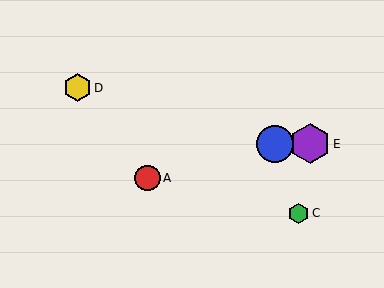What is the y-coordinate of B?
Object B is at y≈144.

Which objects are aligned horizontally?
Objects B, E are aligned horizontally.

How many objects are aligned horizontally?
2 objects (B, E) are aligned horizontally.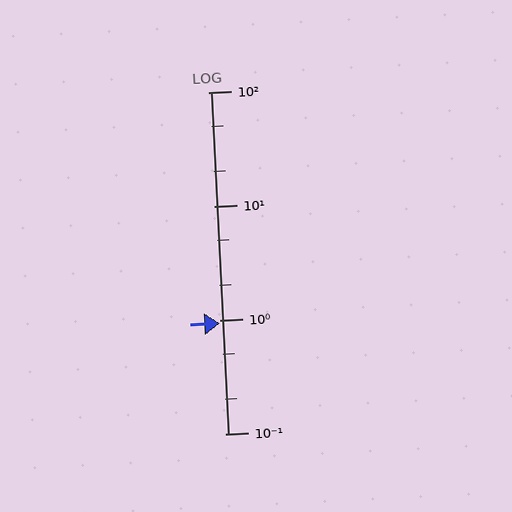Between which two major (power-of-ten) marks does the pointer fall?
The pointer is between 0.1 and 1.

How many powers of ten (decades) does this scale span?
The scale spans 3 decades, from 0.1 to 100.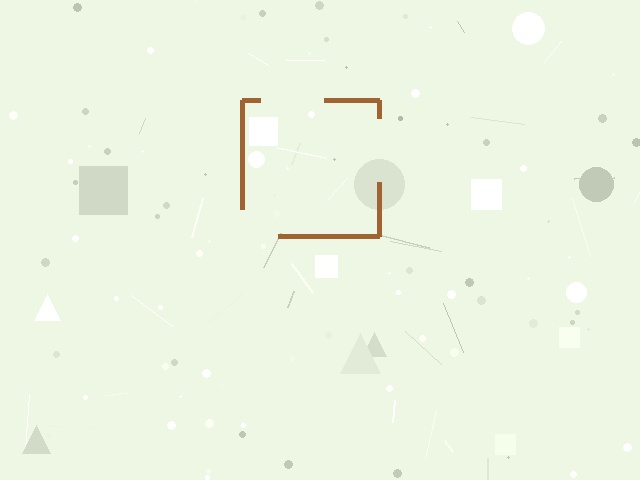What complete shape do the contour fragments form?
The contour fragments form a square.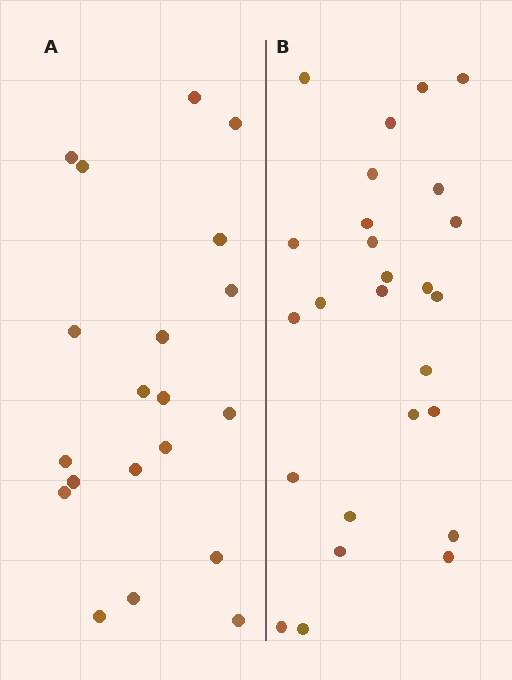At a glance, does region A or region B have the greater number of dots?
Region B (the right region) has more dots.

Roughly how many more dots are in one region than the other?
Region B has about 6 more dots than region A.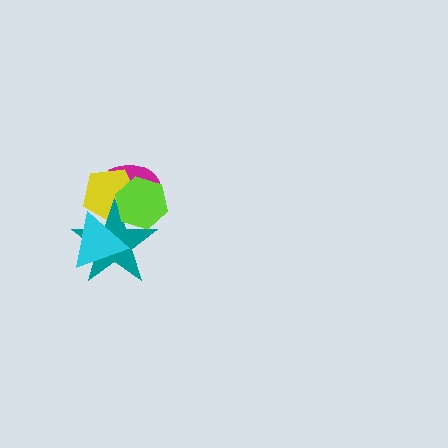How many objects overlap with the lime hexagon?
3 objects overlap with the lime hexagon.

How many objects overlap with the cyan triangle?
2 objects overlap with the cyan triangle.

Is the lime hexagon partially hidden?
No, no other shape covers it.